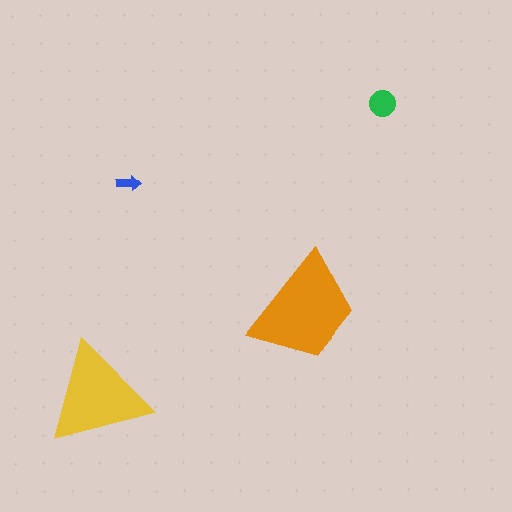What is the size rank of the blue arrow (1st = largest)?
4th.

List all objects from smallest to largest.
The blue arrow, the green circle, the yellow triangle, the orange trapezoid.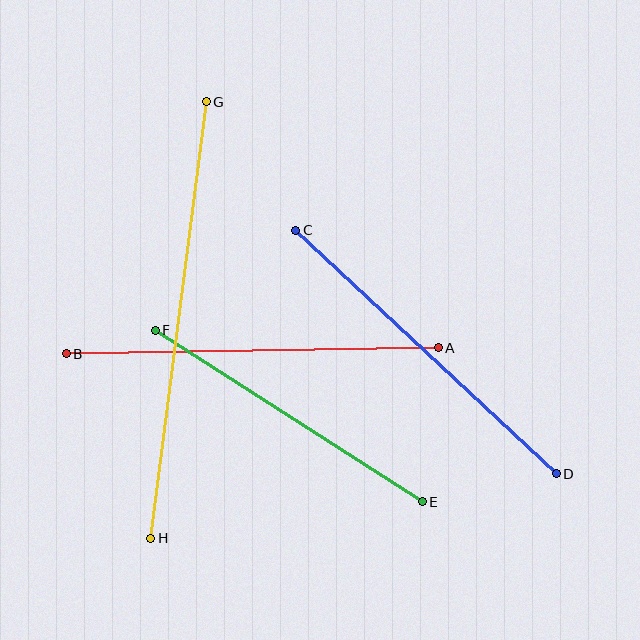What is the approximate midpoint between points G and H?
The midpoint is at approximately (179, 320) pixels.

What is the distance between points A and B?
The distance is approximately 372 pixels.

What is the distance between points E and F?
The distance is approximately 318 pixels.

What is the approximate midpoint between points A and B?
The midpoint is at approximately (252, 351) pixels.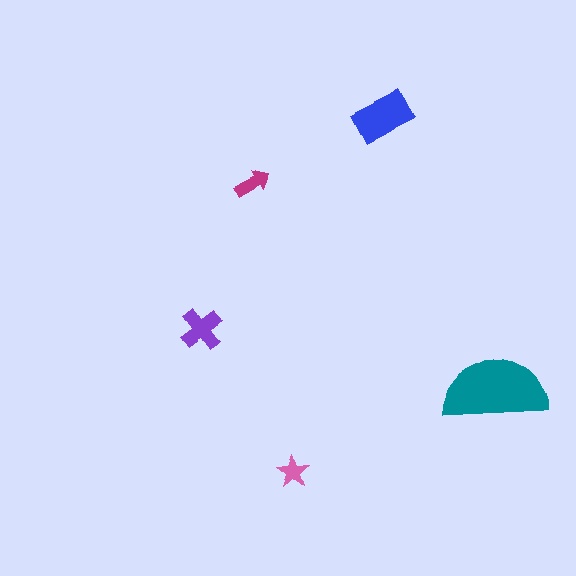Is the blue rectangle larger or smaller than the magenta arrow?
Larger.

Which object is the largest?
The teal semicircle.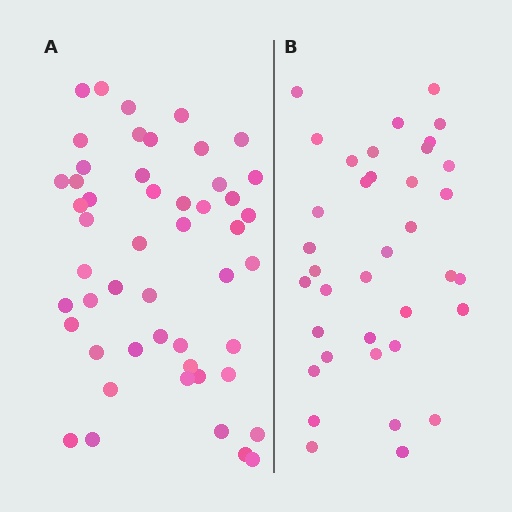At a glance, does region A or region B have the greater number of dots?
Region A (the left region) has more dots.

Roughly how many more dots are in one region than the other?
Region A has approximately 15 more dots than region B.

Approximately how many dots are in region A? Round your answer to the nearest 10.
About 50 dots.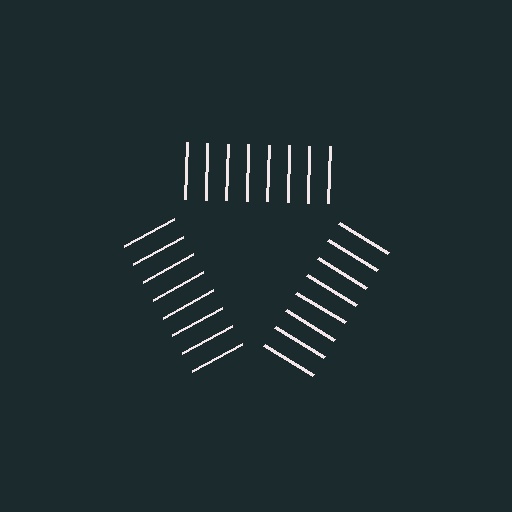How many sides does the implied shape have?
3 sides — the line-ends trace a triangle.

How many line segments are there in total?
24 — 8 along each of the 3 edges.